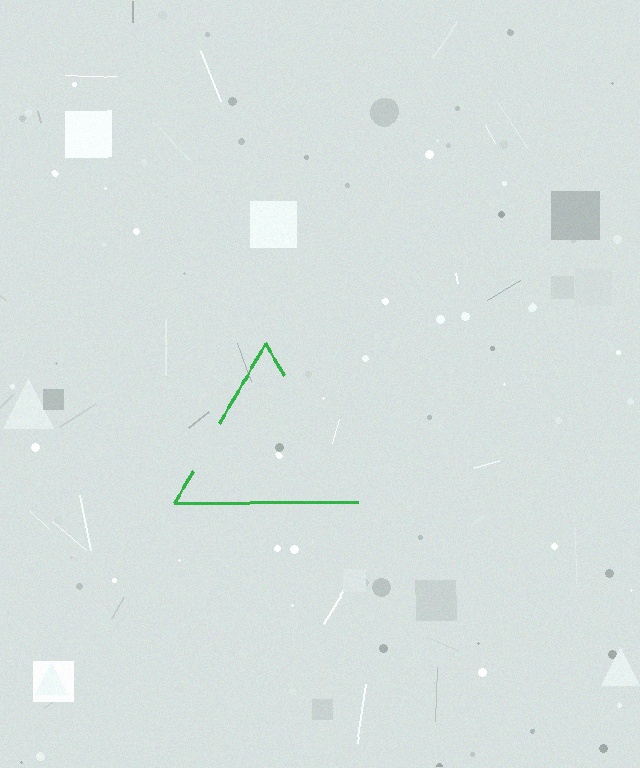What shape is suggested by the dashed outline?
The dashed outline suggests a triangle.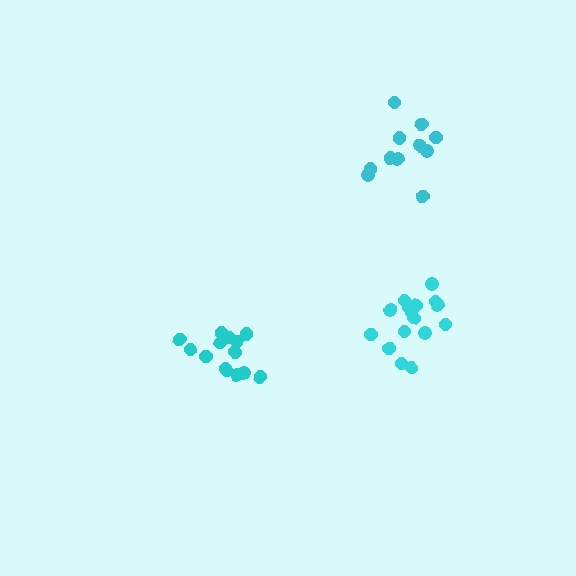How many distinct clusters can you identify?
There are 3 distinct clusters.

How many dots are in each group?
Group 1: 11 dots, Group 2: 14 dots, Group 3: 16 dots (41 total).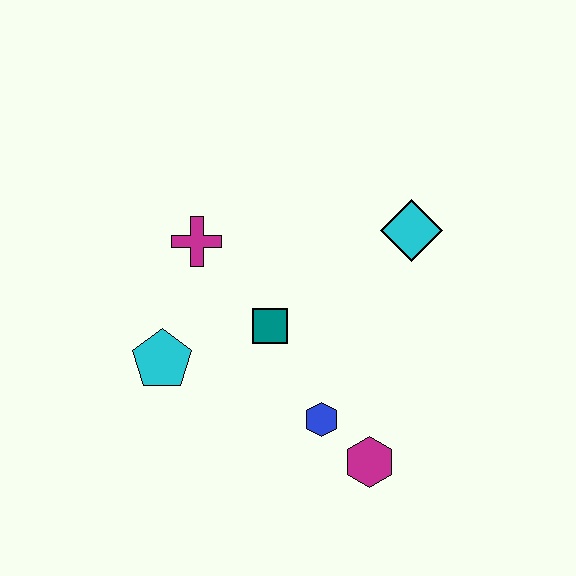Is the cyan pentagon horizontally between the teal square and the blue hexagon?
No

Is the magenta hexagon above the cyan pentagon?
No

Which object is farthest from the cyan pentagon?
The cyan diamond is farthest from the cyan pentagon.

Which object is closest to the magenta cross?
The teal square is closest to the magenta cross.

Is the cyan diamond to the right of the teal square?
Yes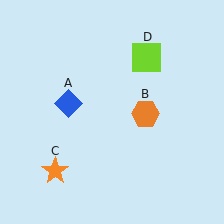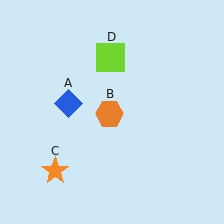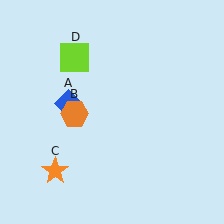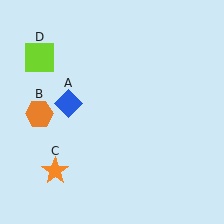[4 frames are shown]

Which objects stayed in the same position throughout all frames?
Blue diamond (object A) and orange star (object C) remained stationary.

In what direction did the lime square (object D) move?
The lime square (object D) moved left.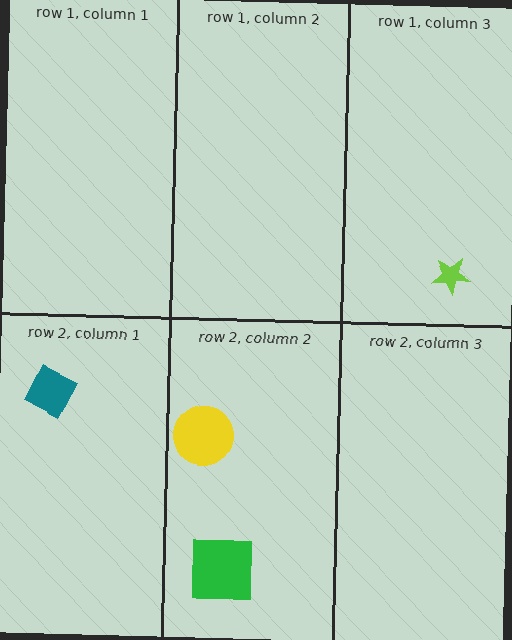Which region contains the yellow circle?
The row 2, column 2 region.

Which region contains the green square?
The row 2, column 2 region.